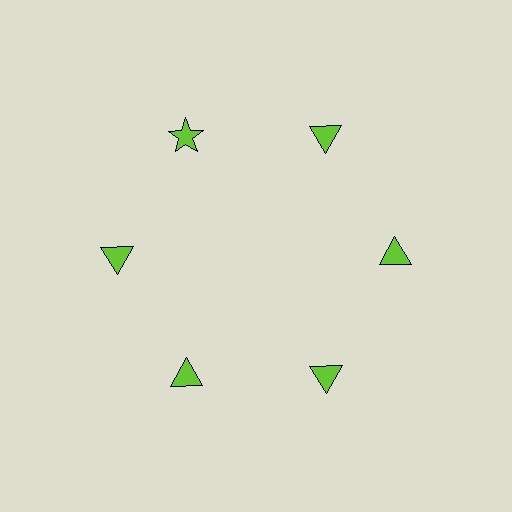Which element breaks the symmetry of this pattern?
The lime star at roughly the 11 o'clock position breaks the symmetry. All other shapes are lime triangles.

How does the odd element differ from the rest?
It has a different shape: star instead of triangle.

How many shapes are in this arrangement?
There are 6 shapes arranged in a ring pattern.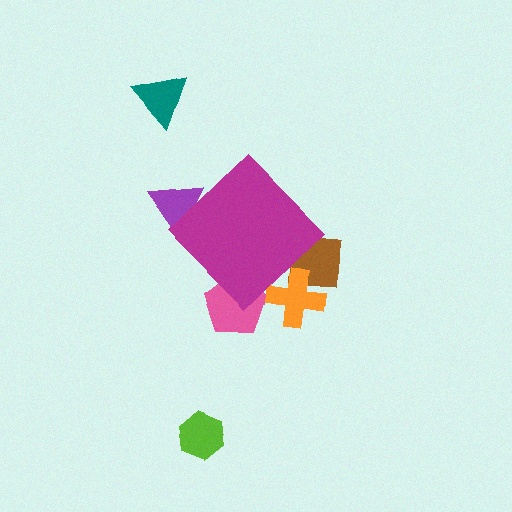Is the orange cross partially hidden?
Yes, the orange cross is partially hidden behind the magenta diamond.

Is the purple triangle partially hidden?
Yes, the purple triangle is partially hidden behind the magenta diamond.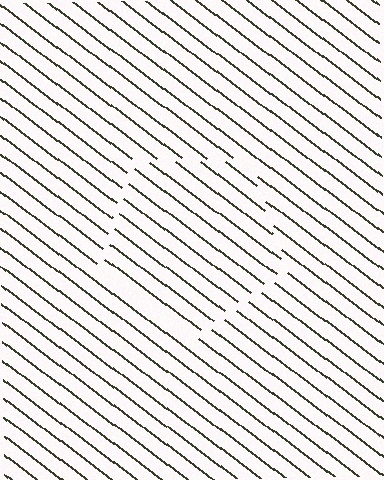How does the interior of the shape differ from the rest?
The interior of the shape contains the same grating, shifted by half a period — the contour is defined by the phase discontinuity where line-ends from the inner and outer gratings abut.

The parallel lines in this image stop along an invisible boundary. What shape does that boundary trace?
An illusory pentagon. The interior of the shape contains the same grating, shifted by half a period — the contour is defined by the phase discontinuity where line-ends from the inner and outer gratings abut.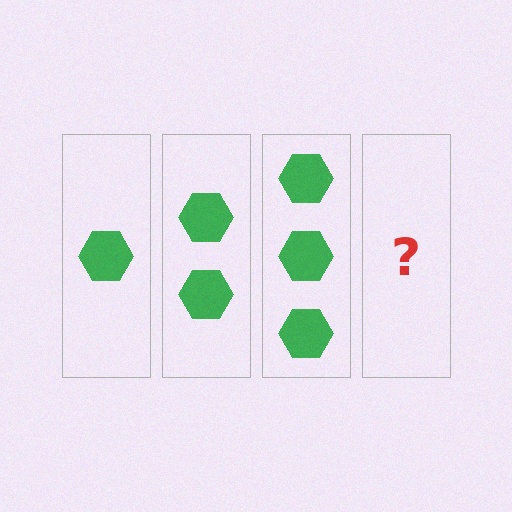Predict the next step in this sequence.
The next step is 4 hexagons.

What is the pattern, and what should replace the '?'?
The pattern is that each step adds one more hexagon. The '?' should be 4 hexagons.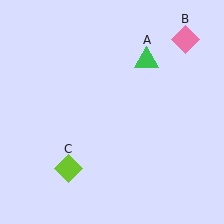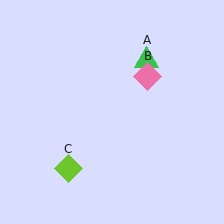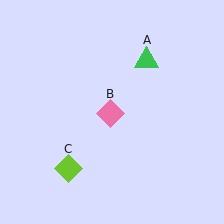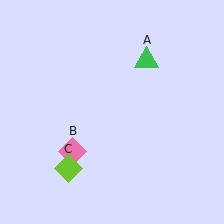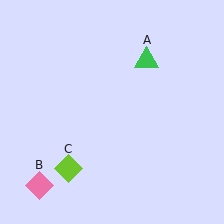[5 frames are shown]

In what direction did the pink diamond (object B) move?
The pink diamond (object B) moved down and to the left.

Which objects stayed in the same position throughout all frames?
Green triangle (object A) and lime diamond (object C) remained stationary.